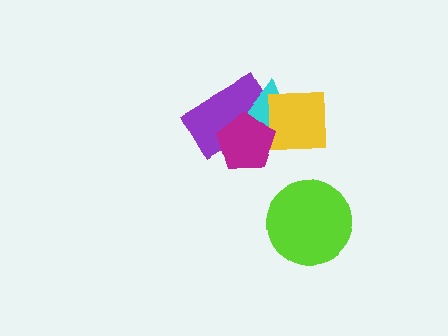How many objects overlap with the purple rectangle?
2 objects overlap with the purple rectangle.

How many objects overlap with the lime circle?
0 objects overlap with the lime circle.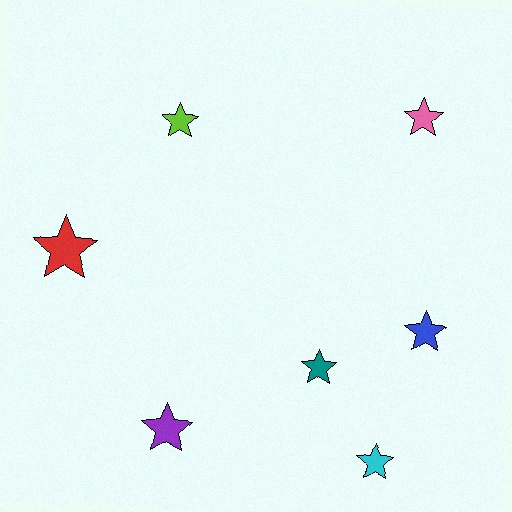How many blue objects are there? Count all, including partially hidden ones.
There is 1 blue object.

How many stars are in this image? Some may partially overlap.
There are 7 stars.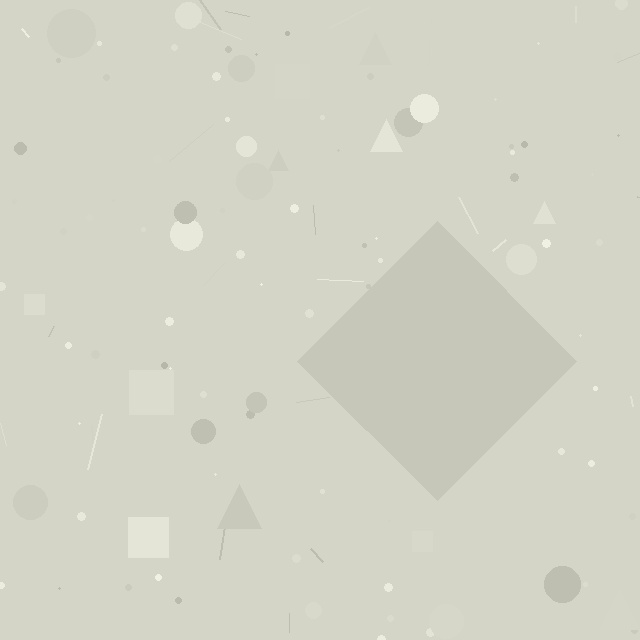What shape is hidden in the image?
A diamond is hidden in the image.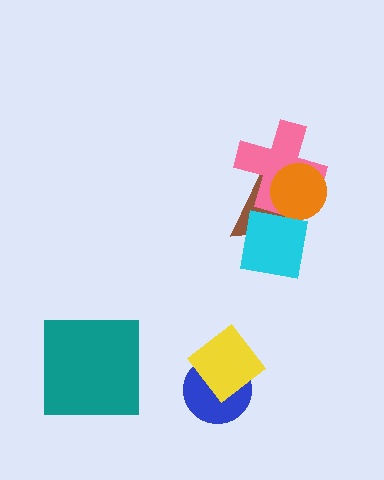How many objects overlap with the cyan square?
1 object overlaps with the cyan square.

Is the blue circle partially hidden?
Yes, it is partially covered by another shape.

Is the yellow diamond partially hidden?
No, no other shape covers it.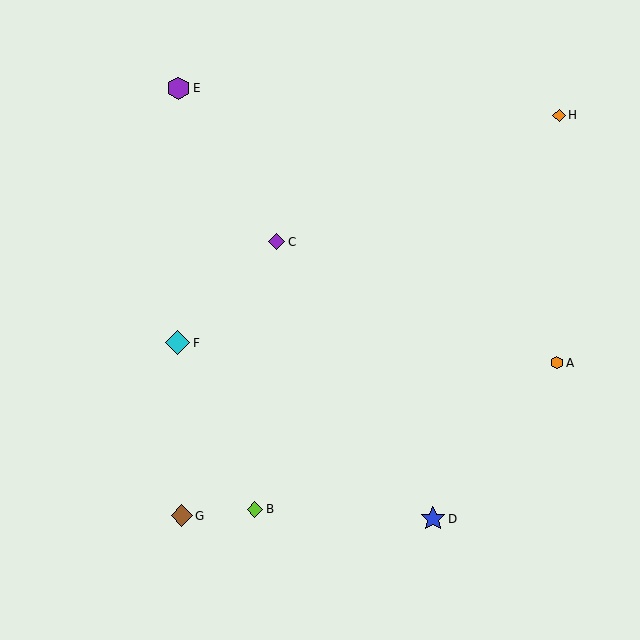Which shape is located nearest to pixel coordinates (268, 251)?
The purple diamond (labeled C) at (277, 242) is nearest to that location.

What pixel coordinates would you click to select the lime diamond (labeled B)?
Click at (255, 509) to select the lime diamond B.